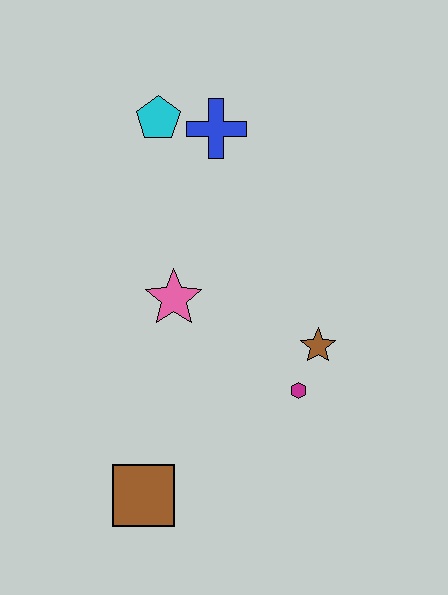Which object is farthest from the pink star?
The brown square is farthest from the pink star.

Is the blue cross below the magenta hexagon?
No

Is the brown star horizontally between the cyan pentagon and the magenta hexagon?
No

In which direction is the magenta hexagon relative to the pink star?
The magenta hexagon is to the right of the pink star.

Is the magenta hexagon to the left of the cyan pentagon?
No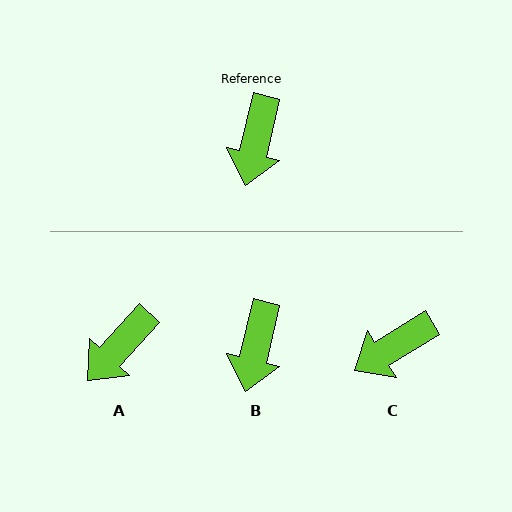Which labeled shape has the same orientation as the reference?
B.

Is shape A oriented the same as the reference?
No, it is off by about 29 degrees.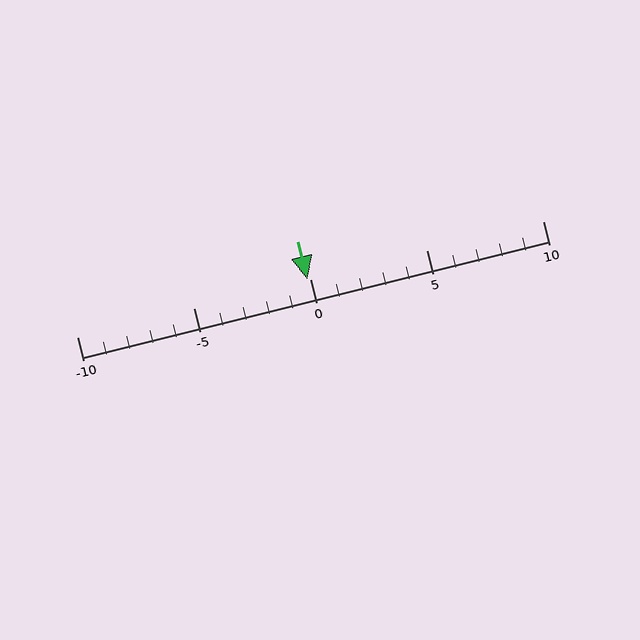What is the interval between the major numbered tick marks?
The major tick marks are spaced 5 units apart.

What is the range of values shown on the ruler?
The ruler shows values from -10 to 10.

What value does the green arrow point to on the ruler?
The green arrow points to approximately 0.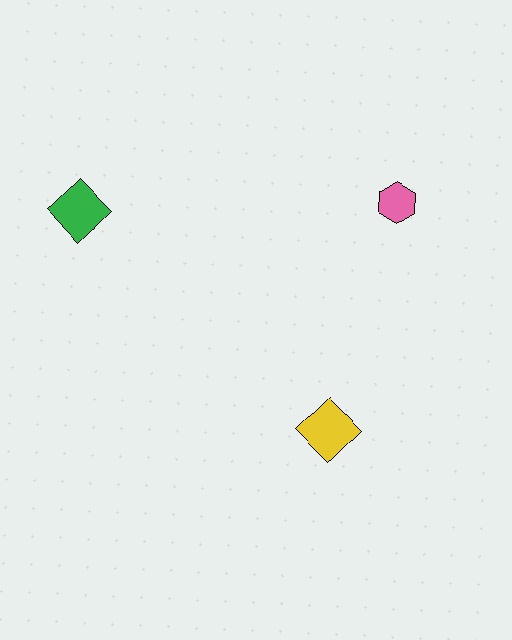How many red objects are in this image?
There are no red objects.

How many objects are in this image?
There are 3 objects.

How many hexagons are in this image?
There is 1 hexagon.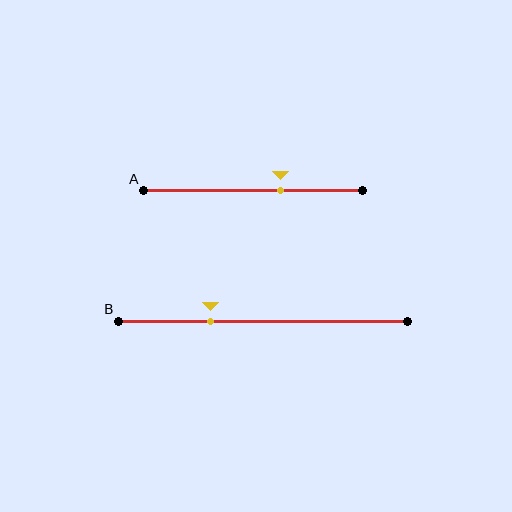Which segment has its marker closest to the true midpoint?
Segment A has its marker closest to the true midpoint.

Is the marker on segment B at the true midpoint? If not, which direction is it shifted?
No, the marker on segment B is shifted to the left by about 18% of the segment length.